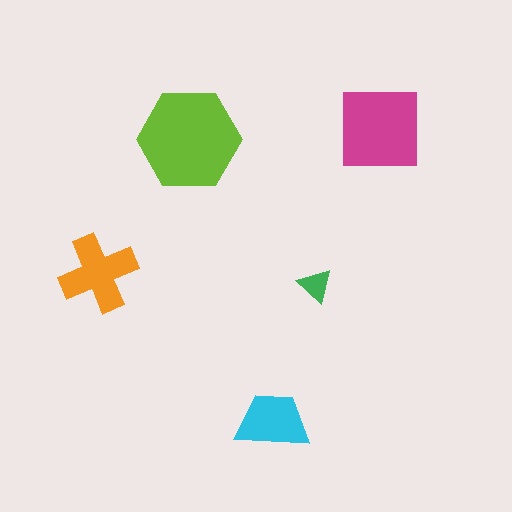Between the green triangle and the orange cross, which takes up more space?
The orange cross.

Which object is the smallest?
The green triangle.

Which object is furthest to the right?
The magenta square is rightmost.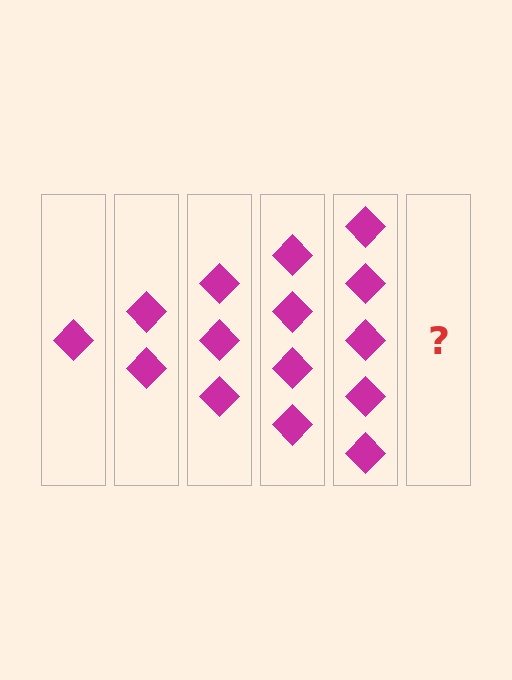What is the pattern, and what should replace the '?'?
The pattern is that each step adds one more diamond. The '?' should be 6 diamonds.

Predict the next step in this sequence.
The next step is 6 diamonds.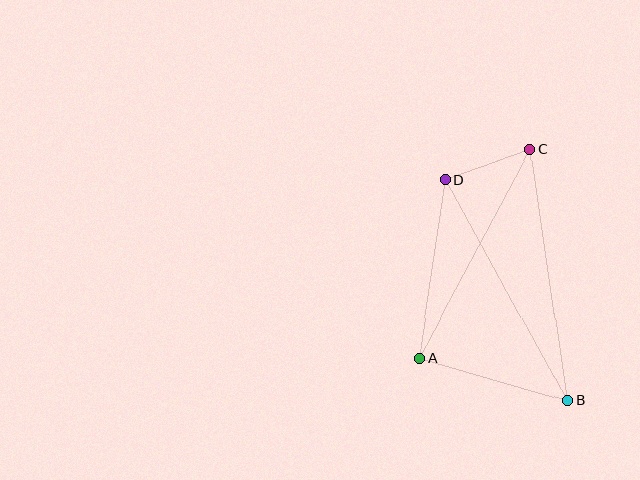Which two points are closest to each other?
Points C and D are closest to each other.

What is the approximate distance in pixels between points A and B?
The distance between A and B is approximately 154 pixels.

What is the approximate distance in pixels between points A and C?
The distance between A and C is approximately 237 pixels.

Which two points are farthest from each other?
Points B and C are farthest from each other.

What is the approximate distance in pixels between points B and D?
The distance between B and D is approximately 253 pixels.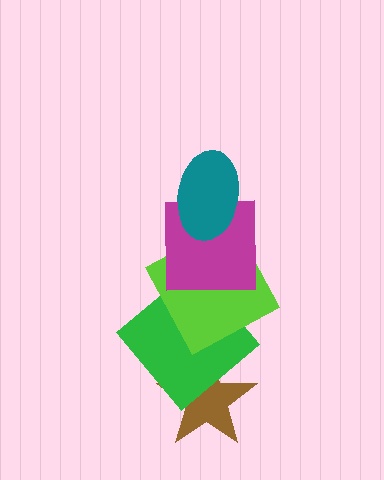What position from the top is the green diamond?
The green diamond is 4th from the top.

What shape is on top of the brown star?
The green diamond is on top of the brown star.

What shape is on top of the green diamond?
The lime square is on top of the green diamond.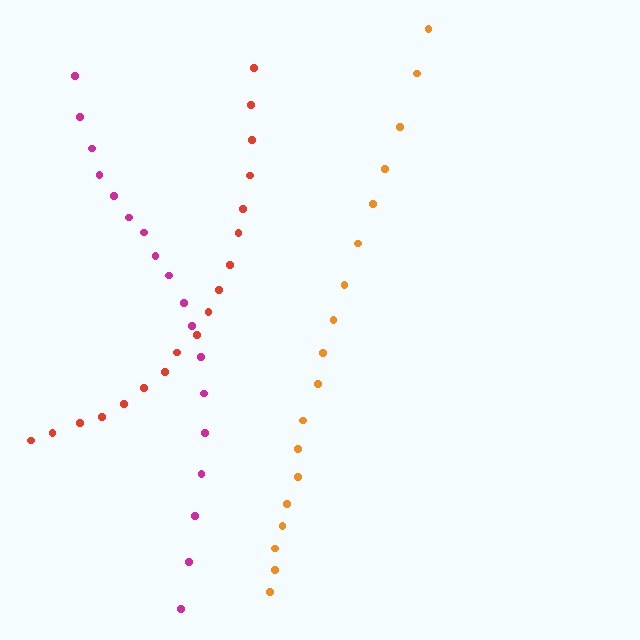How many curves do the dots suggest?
There are 3 distinct paths.